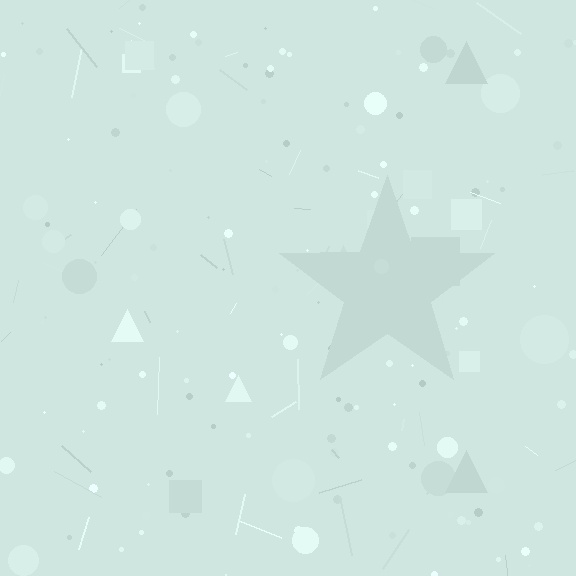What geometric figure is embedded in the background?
A star is embedded in the background.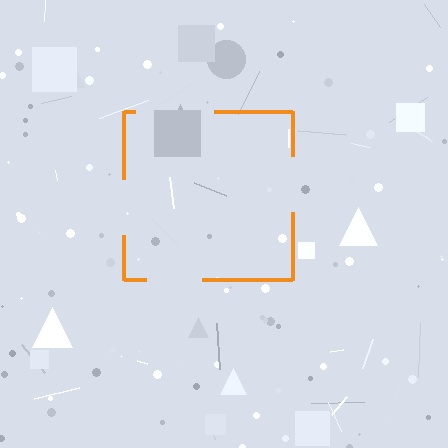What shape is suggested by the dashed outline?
The dashed outline suggests a square.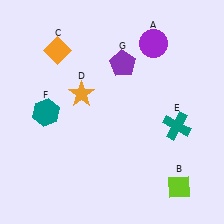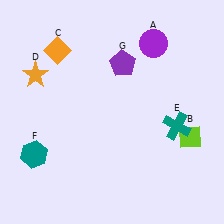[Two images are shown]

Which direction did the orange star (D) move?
The orange star (D) moved left.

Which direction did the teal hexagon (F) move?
The teal hexagon (F) moved down.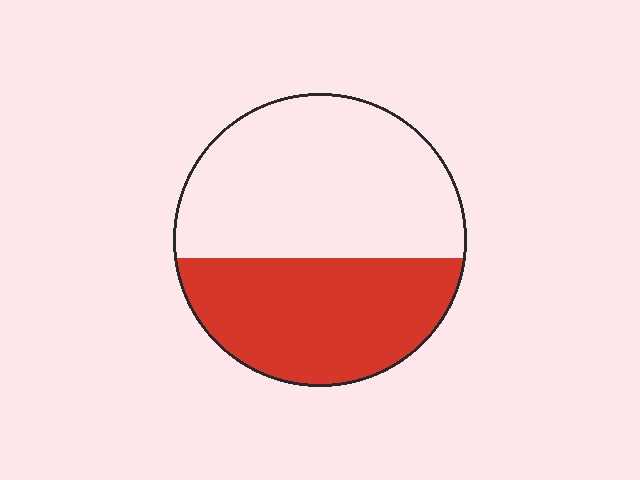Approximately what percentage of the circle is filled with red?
Approximately 40%.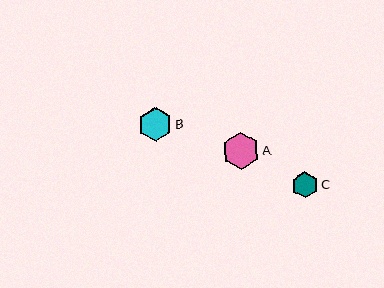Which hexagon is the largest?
Hexagon A is the largest with a size of approximately 38 pixels.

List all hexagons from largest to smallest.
From largest to smallest: A, B, C.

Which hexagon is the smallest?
Hexagon C is the smallest with a size of approximately 26 pixels.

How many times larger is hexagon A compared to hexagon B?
Hexagon A is approximately 1.1 times the size of hexagon B.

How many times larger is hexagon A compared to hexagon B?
Hexagon A is approximately 1.1 times the size of hexagon B.